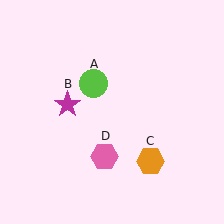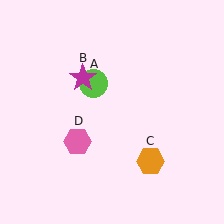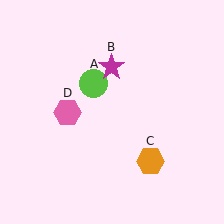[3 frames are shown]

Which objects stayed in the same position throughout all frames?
Lime circle (object A) and orange hexagon (object C) remained stationary.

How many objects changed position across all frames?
2 objects changed position: magenta star (object B), pink hexagon (object D).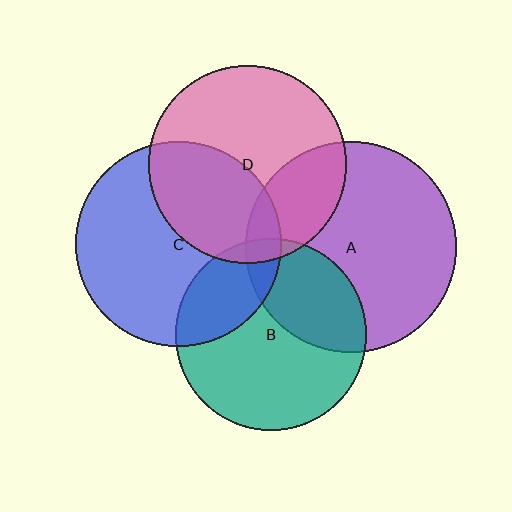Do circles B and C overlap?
Yes.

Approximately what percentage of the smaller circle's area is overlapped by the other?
Approximately 25%.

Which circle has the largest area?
Circle A (purple).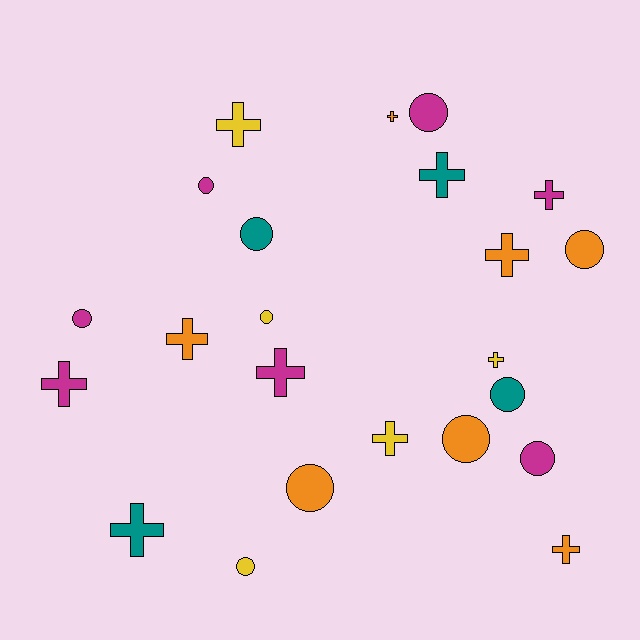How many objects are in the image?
There are 23 objects.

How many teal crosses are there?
There are 2 teal crosses.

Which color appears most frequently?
Orange, with 7 objects.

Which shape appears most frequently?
Cross, with 12 objects.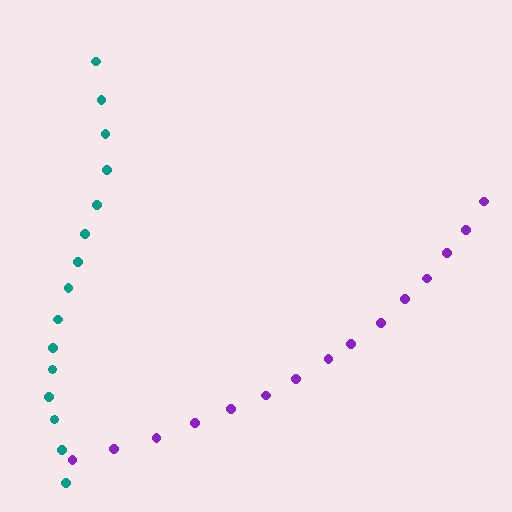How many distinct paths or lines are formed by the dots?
There are 2 distinct paths.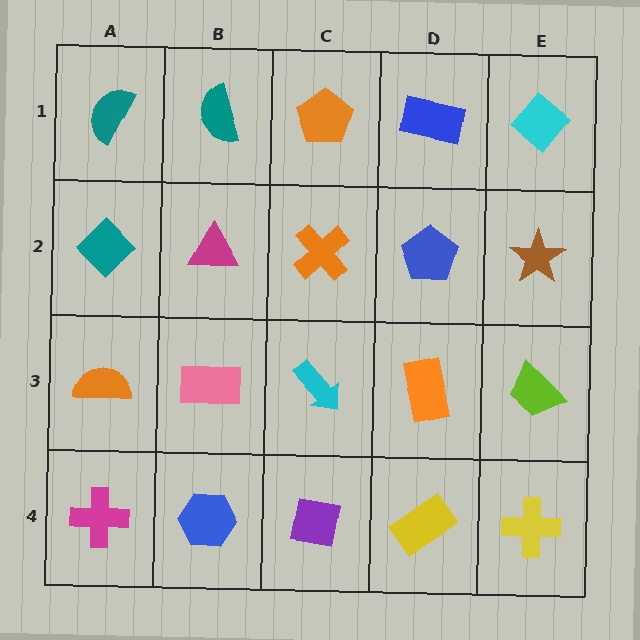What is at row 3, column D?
An orange rectangle.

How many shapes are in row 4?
5 shapes.